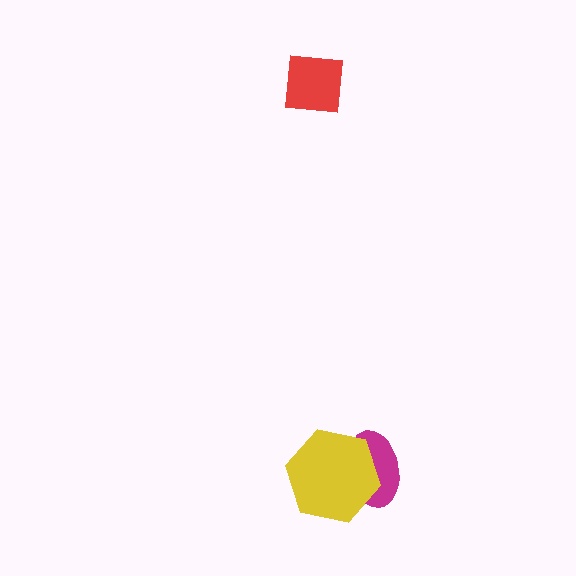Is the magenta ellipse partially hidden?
Yes, it is partially covered by another shape.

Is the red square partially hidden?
No, no other shape covers it.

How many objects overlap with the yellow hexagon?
1 object overlaps with the yellow hexagon.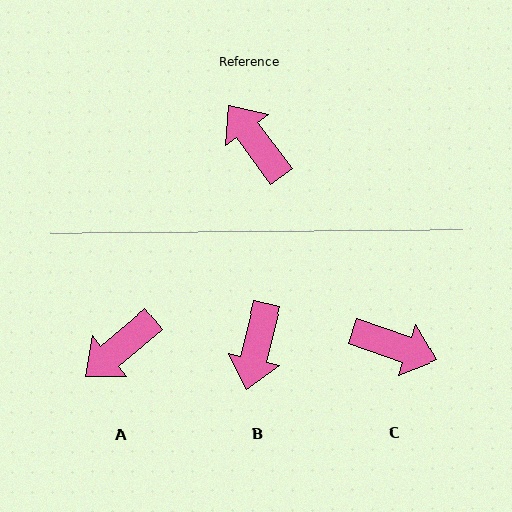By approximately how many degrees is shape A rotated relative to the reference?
Approximately 93 degrees counter-clockwise.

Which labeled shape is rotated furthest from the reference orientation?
C, about 146 degrees away.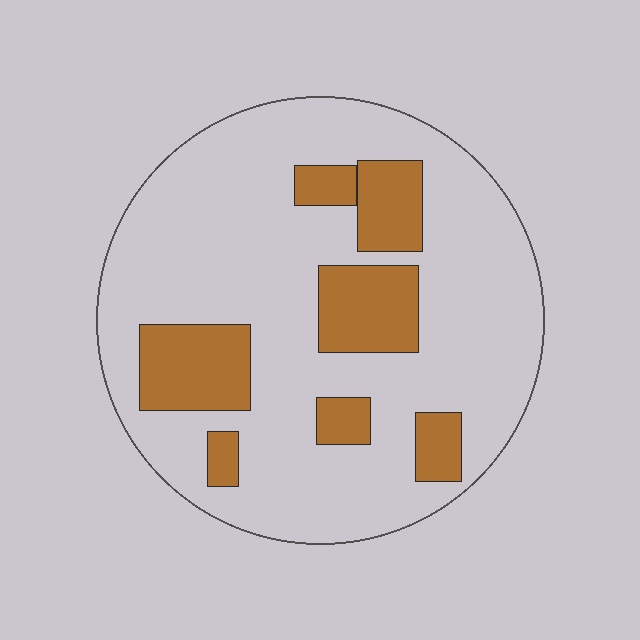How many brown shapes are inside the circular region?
7.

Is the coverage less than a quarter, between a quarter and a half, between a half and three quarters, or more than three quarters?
Less than a quarter.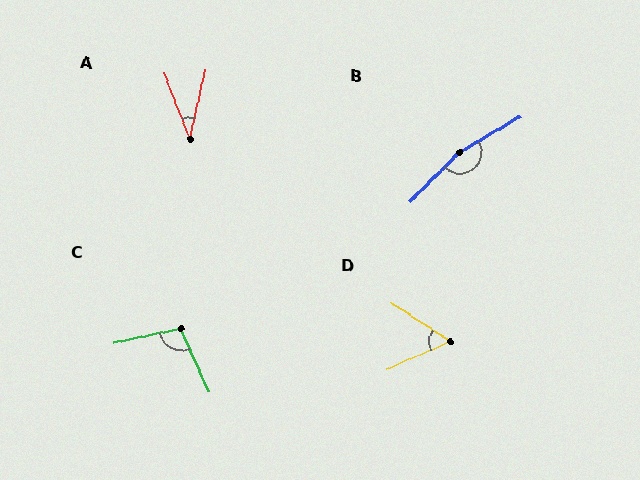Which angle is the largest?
B, at approximately 165 degrees.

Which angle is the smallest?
A, at approximately 34 degrees.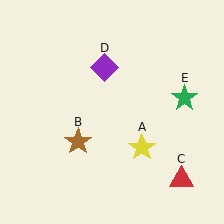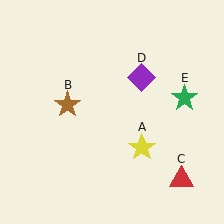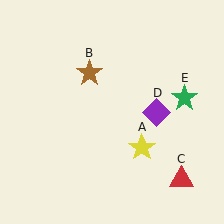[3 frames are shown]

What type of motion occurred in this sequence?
The brown star (object B), purple diamond (object D) rotated clockwise around the center of the scene.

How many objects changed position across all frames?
2 objects changed position: brown star (object B), purple diamond (object D).